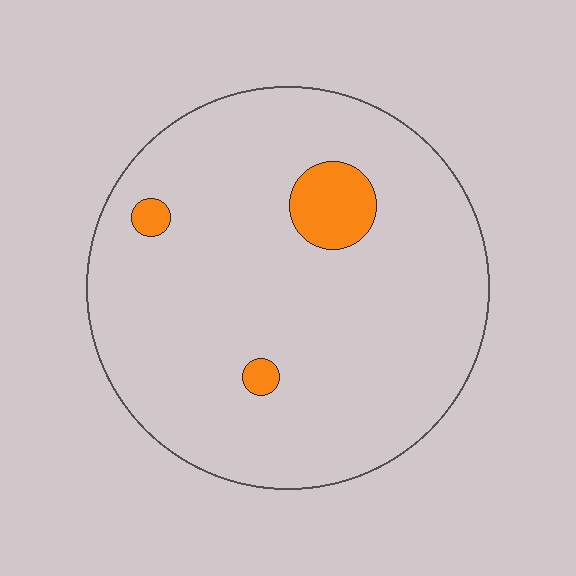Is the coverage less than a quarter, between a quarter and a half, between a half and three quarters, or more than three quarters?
Less than a quarter.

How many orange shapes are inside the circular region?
3.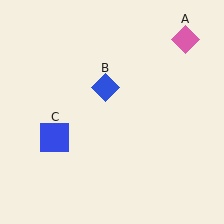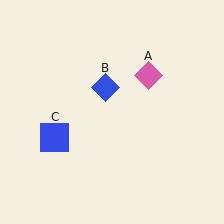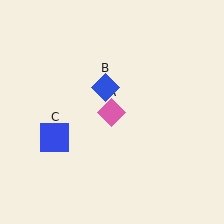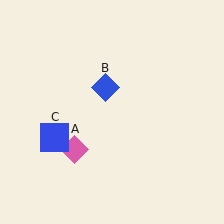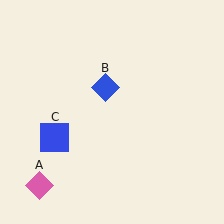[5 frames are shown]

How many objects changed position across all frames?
1 object changed position: pink diamond (object A).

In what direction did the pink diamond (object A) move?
The pink diamond (object A) moved down and to the left.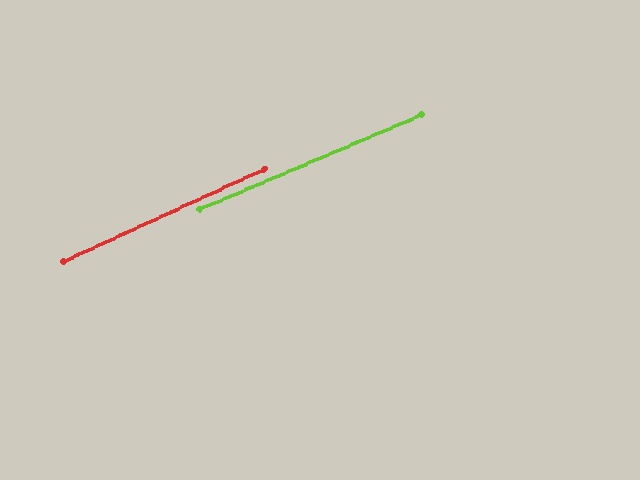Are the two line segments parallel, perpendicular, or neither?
Parallel — their directions differ by only 1.7°.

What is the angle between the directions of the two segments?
Approximately 2 degrees.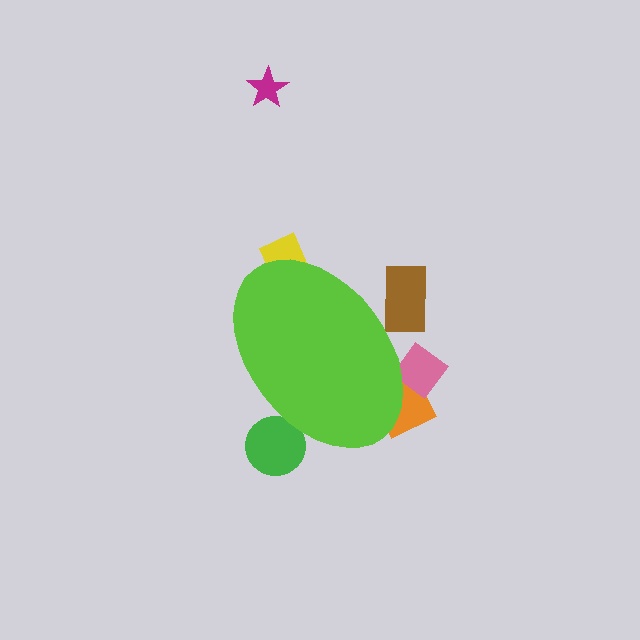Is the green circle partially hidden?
Yes, the green circle is partially hidden behind the lime ellipse.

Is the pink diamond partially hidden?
Yes, the pink diamond is partially hidden behind the lime ellipse.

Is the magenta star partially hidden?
No, the magenta star is fully visible.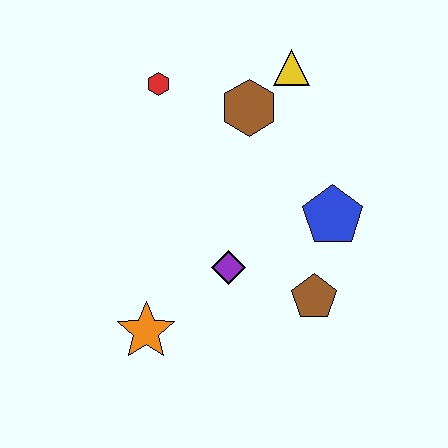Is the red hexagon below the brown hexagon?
No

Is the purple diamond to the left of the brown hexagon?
Yes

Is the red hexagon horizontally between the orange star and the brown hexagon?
Yes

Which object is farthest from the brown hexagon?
The orange star is farthest from the brown hexagon.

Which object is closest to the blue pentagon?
The brown pentagon is closest to the blue pentagon.